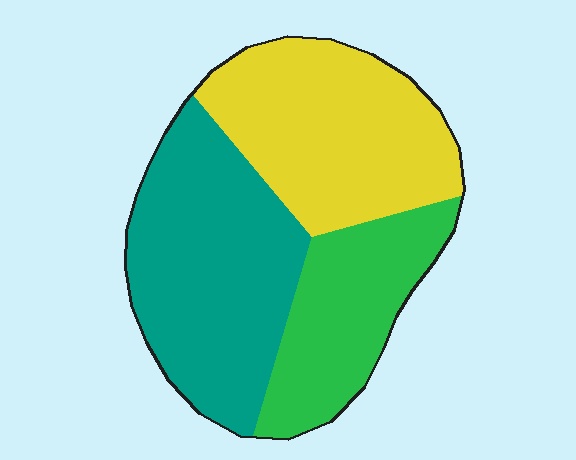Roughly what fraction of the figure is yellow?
Yellow covers around 35% of the figure.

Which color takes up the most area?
Teal, at roughly 40%.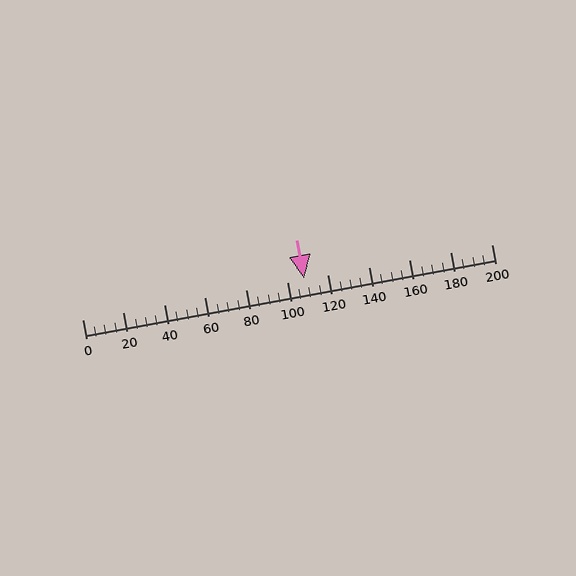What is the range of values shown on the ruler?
The ruler shows values from 0 to 200.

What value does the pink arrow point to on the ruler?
The pink arrow points to approximately 109.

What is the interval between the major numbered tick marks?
The major tick marks are spaced 20 units apart.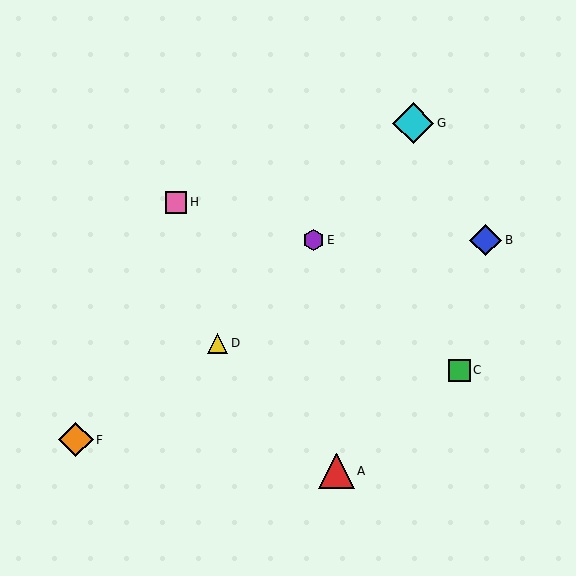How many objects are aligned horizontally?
2 objects (B, E) are aligned horizontally.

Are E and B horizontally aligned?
Yes, both are at y≈240.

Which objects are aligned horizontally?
Objects B, E are aligned horizontally.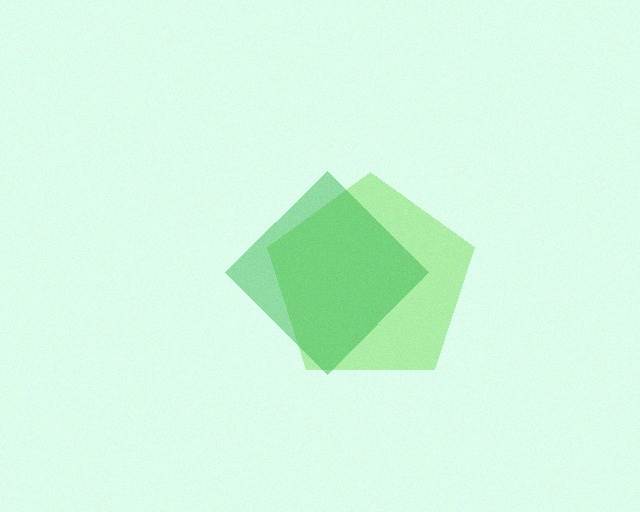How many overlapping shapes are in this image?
There are 2 overlapping shapes in the image.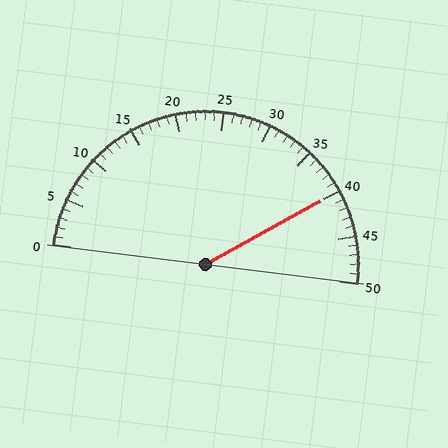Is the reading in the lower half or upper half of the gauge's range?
The reading is in the upper half of the range (0 to 50).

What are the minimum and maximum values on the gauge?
The gauge ranges from 0 to 50.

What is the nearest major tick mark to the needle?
The nearest major tick mark is 40.